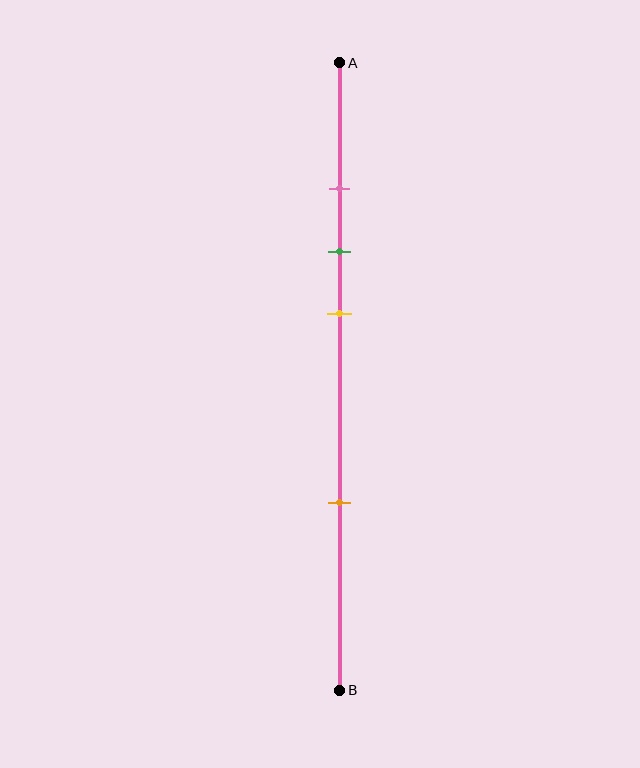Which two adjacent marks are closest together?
The pink and green marks are the closest adjacent pair.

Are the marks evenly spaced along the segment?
No, the marks are not evenly spaced.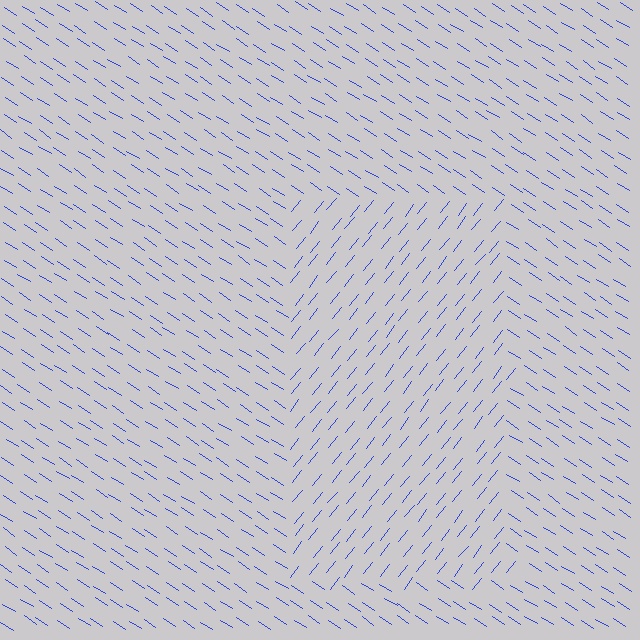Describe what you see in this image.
The image is filled with small blue line segments. A rectangle region in the image has lines oriented differently from the surrounding lines, creating a visible texture boundary.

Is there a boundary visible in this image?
Yes, there is a texture boundary formed by a change in line orientation.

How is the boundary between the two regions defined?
The boundary is defined purely by a change in line orientation (approximately 84 degrees difference). All lines are the same color and thickness.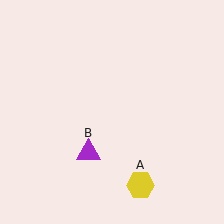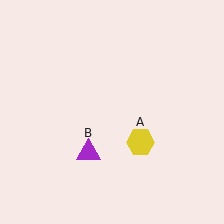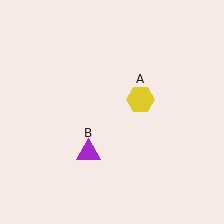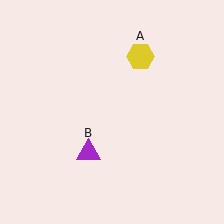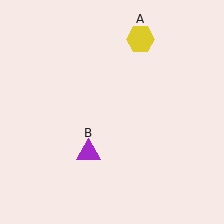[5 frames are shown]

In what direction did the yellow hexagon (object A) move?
The yellow hexagon (object A) moved up.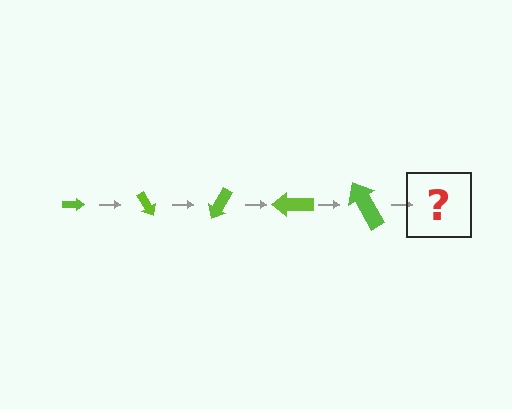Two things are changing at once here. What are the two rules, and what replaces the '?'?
The two rules are that the arrow grows larger each step and it rotates 60 degrees each step. The '?' should be an arrow, larger than the previous one and rotated 300 degrees from the start.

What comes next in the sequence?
The next element should be an arrow, larger than the previous one and rotated 300 degrees from the start.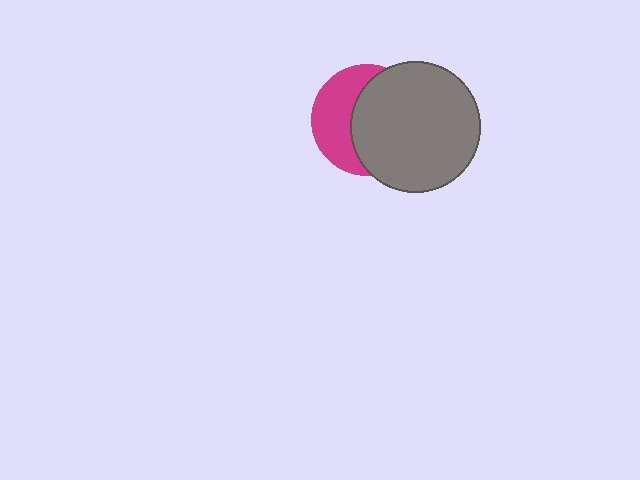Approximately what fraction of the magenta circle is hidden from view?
Roughly 59% of the magenta circle is hidden behind the gray circle.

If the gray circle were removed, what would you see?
You would see the complete magenta circle.